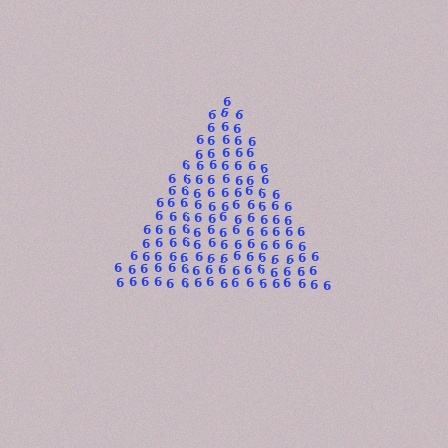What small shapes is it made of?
It is made of small digit 6's.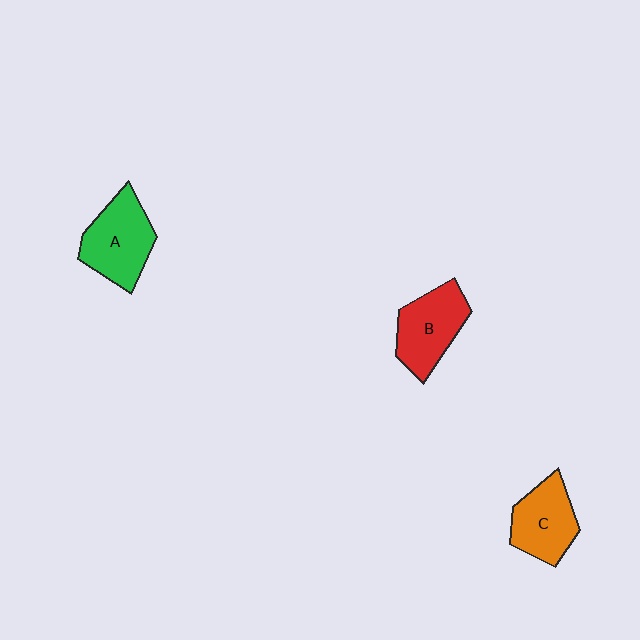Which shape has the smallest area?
Shape C (orange).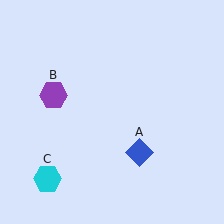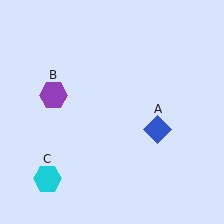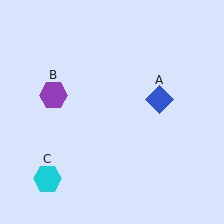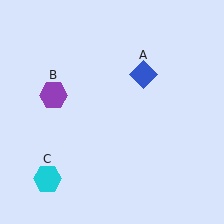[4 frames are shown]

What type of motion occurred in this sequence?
The blue diamond (object A) rotated counterclockwise around the center of the scene.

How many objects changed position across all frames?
1 object changed position: blue diamond (object A).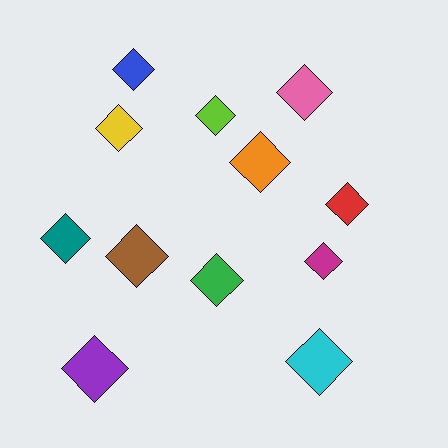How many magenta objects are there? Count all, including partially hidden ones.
There is 1 magenta object.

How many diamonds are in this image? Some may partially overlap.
There are 12 diamonds.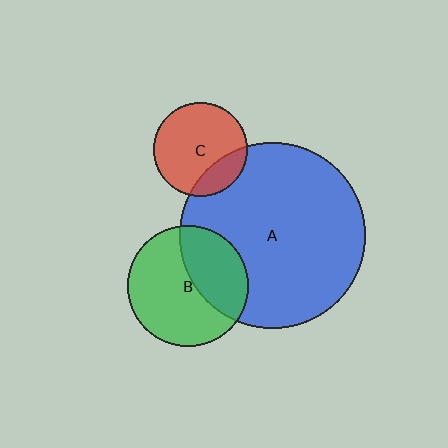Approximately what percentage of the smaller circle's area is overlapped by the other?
Approximately 20%.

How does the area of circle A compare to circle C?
Approximately 3.9 times.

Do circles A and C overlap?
Yes.